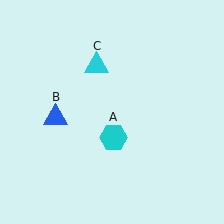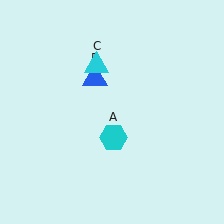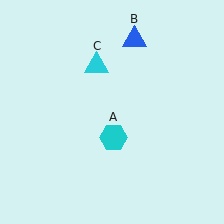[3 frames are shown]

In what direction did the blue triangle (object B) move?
The blue triangle (object B) moved up and to the right.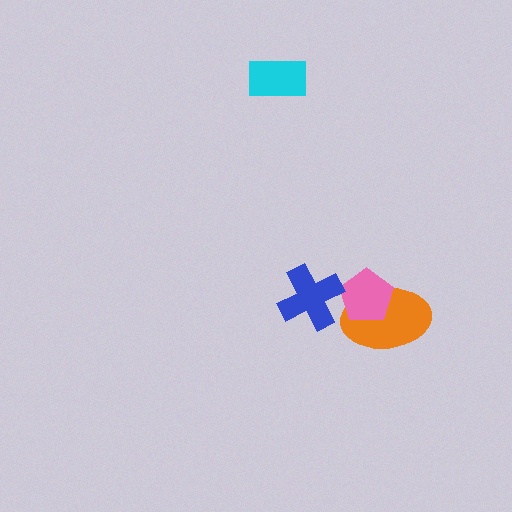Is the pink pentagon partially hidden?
Yes, it is partially covered by another shape.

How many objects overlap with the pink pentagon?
2 objects overlap with the pink pentagon.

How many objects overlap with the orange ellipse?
1 object overlaps with the orange ellipse.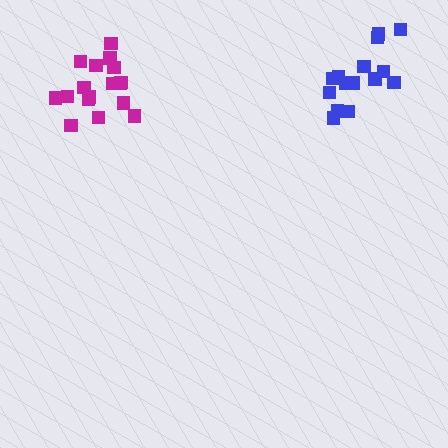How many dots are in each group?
Group 1: 17 dots, Group 2: 15 dots (32 total).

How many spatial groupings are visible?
There are 2 spatial groupings.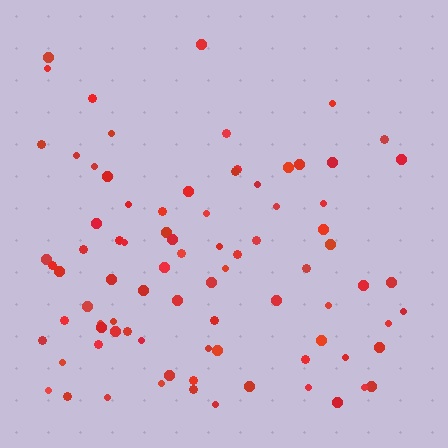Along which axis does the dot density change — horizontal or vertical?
Vertical.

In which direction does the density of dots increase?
From top to bottom, with the bottom side densest.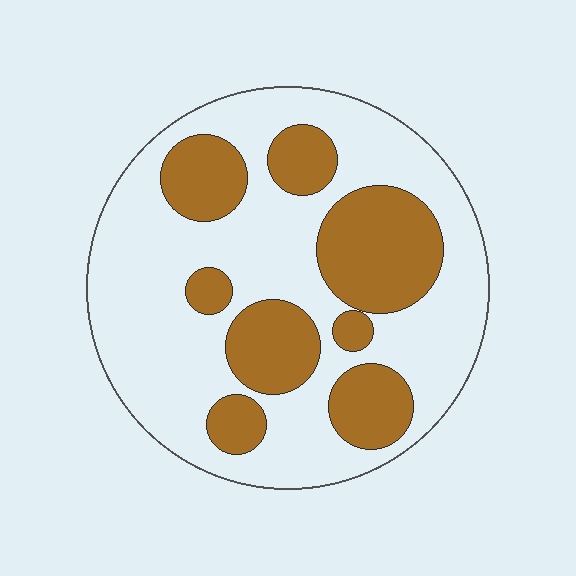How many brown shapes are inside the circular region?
8.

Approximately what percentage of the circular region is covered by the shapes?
Approximately 35%.